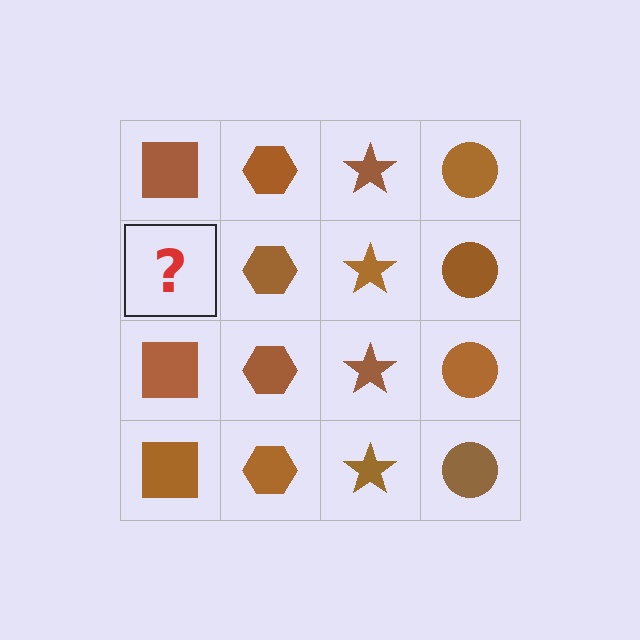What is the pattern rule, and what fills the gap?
The rule is that each column has a consistent shape. The gap should be filled with a brown square.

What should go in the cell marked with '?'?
The missing cell should contain a brown square.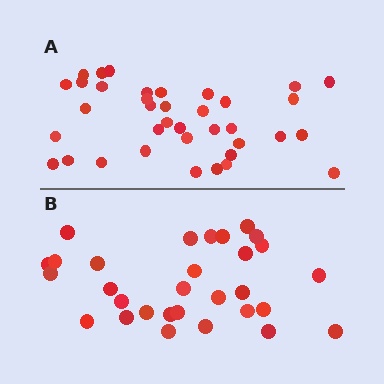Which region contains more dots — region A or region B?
Region A (the top region) has more dots.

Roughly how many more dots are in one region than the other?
Region A has roughly 8 or so more dots than region B.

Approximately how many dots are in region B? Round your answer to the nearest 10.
About 30 dots.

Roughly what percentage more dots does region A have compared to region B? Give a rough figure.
About 25% more.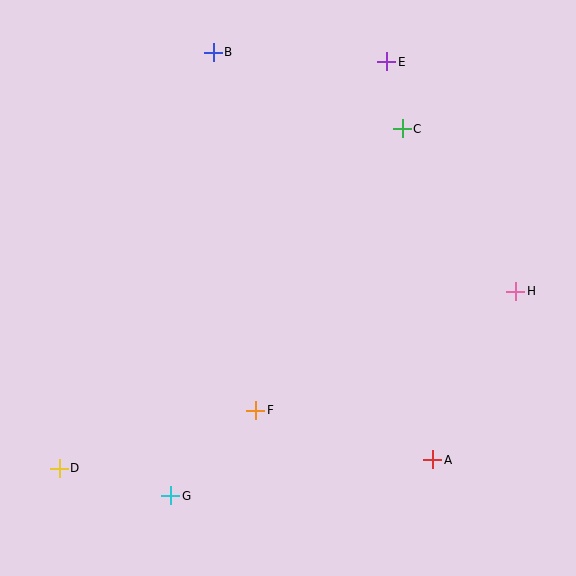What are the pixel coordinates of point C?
Point C is at (402, 129).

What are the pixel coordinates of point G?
Point G is at (171, 496).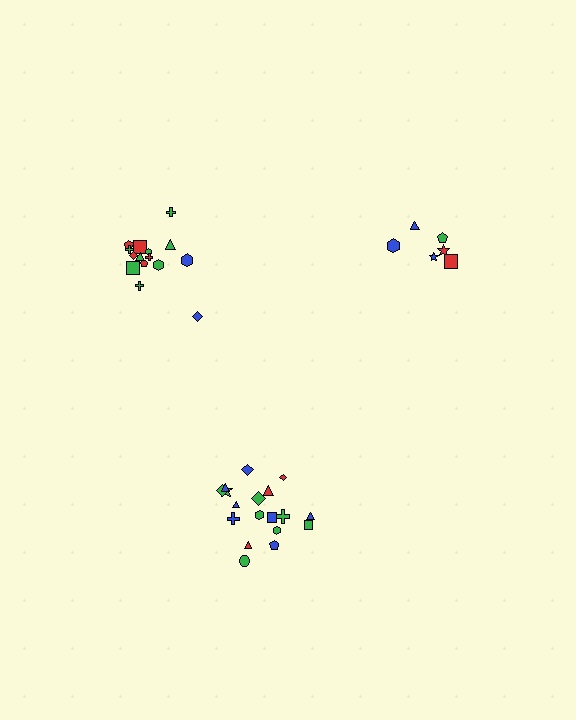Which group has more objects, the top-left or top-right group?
The top-left group.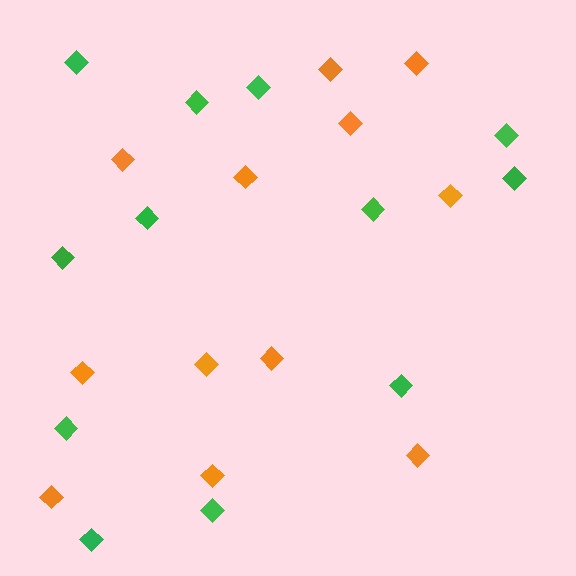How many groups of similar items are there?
There are 2 groups: one group of green diamonds (12) and one group of orange diamonds (12).